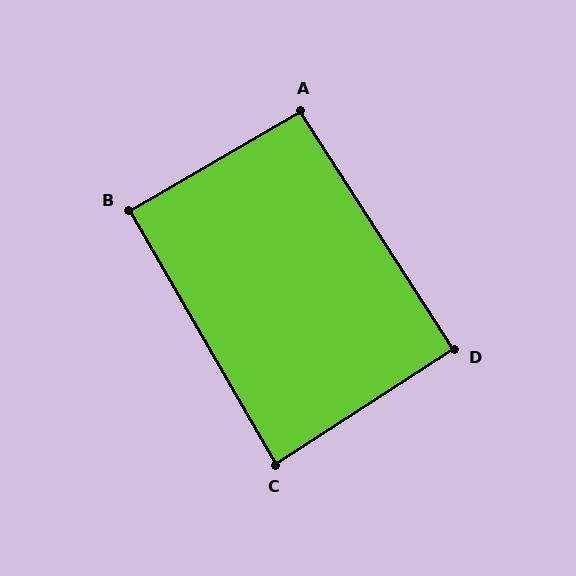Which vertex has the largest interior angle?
A, at approximately 93 degrees.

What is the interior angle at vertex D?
Approximately 90 degrees (approximately right).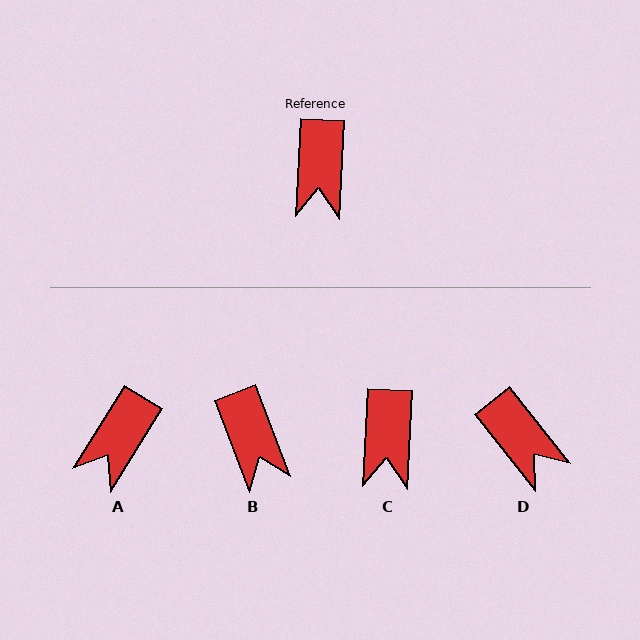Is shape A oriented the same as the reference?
No, it is off by about 29 degrees.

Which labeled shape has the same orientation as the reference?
C.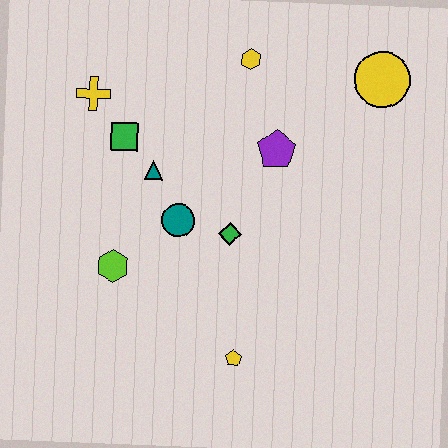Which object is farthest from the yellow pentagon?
The yellow circle is farthest from the yellow pentagon.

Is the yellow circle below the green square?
No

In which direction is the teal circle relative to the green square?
The teal circle is below the green square.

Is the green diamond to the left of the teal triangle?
No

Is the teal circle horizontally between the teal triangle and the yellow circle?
Yes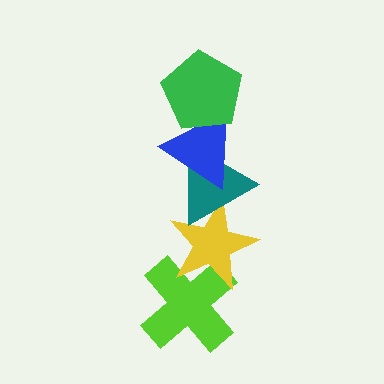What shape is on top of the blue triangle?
The green pentagon is on top of the blue triangle.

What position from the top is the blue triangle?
The blue triangle is 2nd from the top.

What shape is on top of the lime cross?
The yellow star is on top of the lime cross.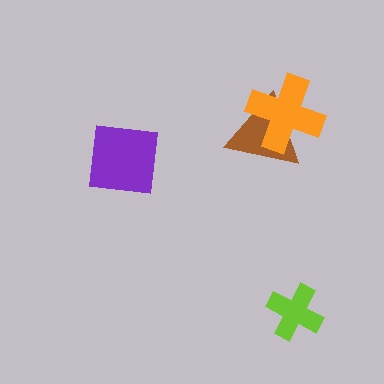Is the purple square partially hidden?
No, no other shape covers it.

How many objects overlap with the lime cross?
0 objects overlap with the lime cross.